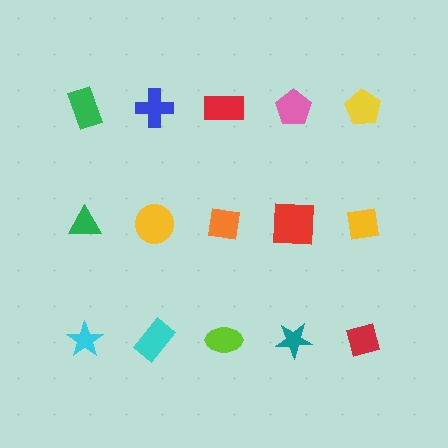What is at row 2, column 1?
A green triangle.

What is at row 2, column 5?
A yellow square.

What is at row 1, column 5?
A yellow pentagon.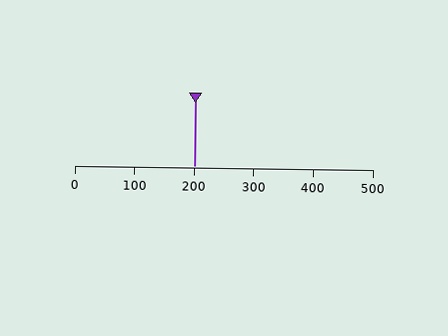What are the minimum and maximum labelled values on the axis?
The axis runs from 0 to 500.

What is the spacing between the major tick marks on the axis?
The major ticks are spaced 100 apart.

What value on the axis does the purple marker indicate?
The marker indicates approximately 200.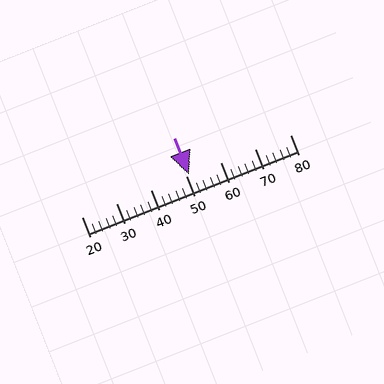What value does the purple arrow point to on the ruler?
The purple arrow points to approximately 51.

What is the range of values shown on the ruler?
The ruler shows values from 20 to 80.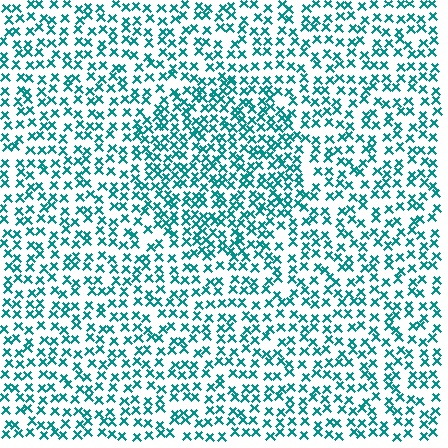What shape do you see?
I see a circle.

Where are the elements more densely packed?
The elements are more densely packed inside the circle boundary.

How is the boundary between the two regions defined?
The boundary is defined by a change in element density (approximately 1.6x ratio). All elements are the same color, size, and shape.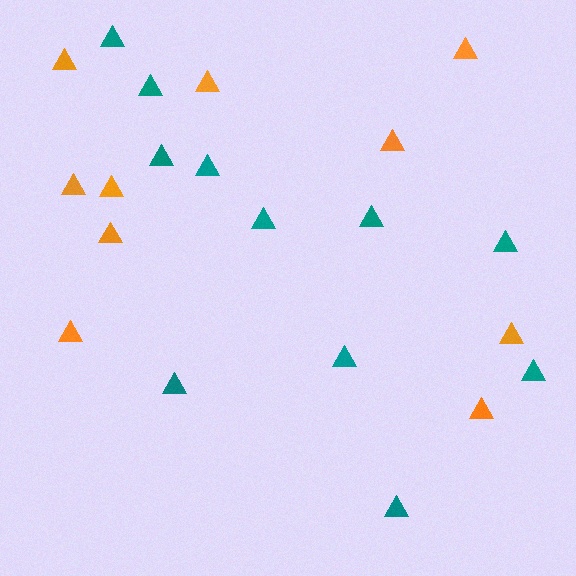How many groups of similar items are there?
There are 2 groups: one group of teal triangles (11) and one group of orange triangles (10).